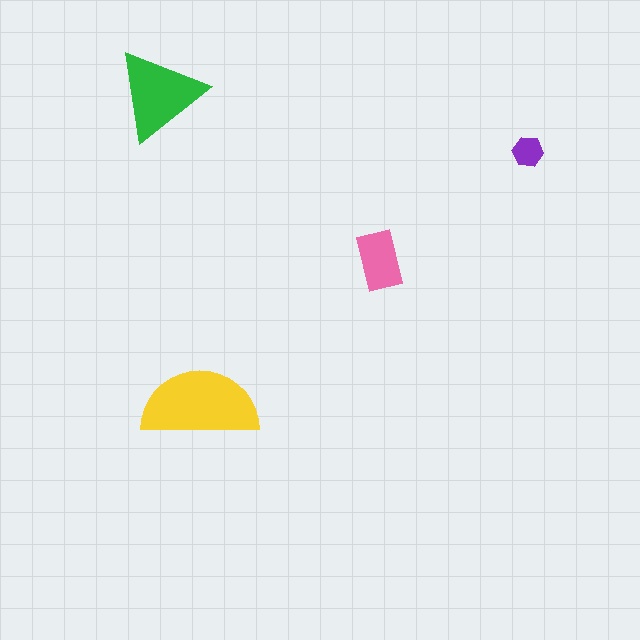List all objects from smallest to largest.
The purple hexagon, the pink rectangle, the green triangle, the yellow semicircle.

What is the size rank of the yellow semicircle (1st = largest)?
1st.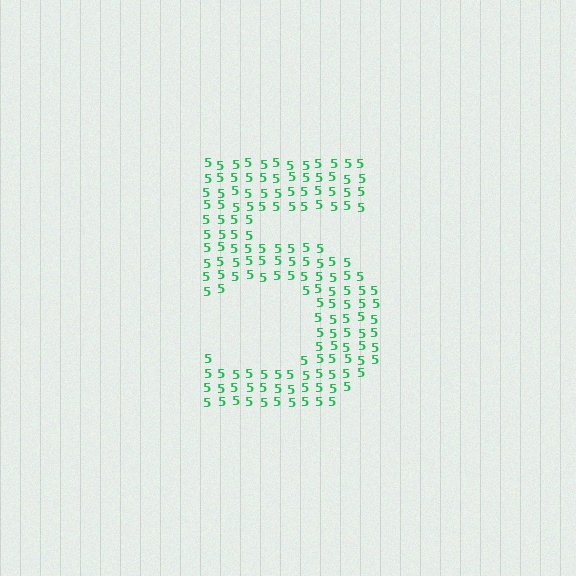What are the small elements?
The small elements are digit 5's.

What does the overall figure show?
The overall figure shows the digit 5.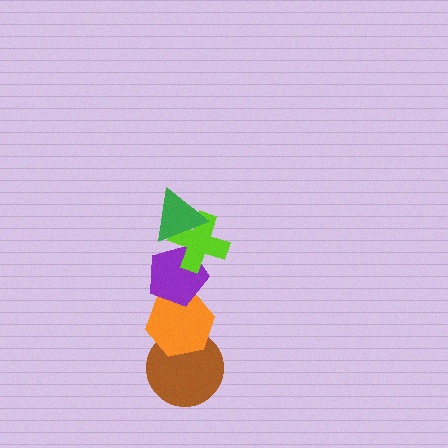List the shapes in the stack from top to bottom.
From top to bottom: the green triangle, the lime cross, the purple pentagon, the orange hexagon, the brown circle.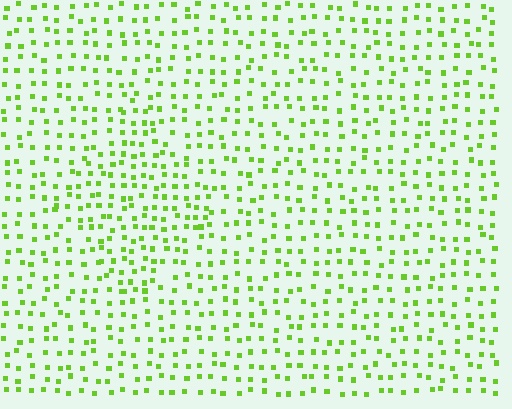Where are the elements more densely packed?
The elements are more densely packed inside the diamond boundary.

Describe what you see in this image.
The image contains small lime elements arranged at two different densities. A diamond-shaped region is visible where the elements are more densely packed than the surrounding area.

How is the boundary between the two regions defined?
The boundary is defined by a change in element density (approximately 1.5x ratio). All elements are the same color, size, and shape.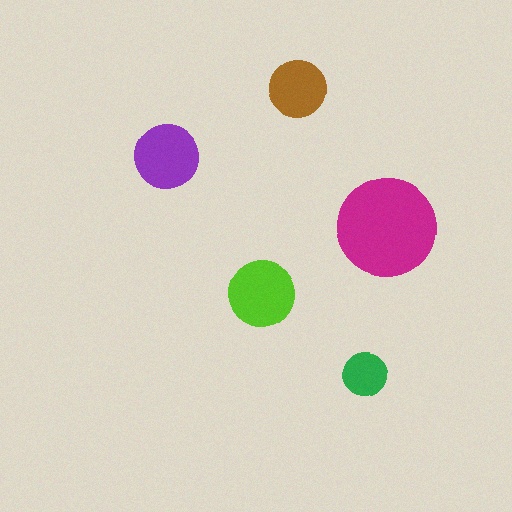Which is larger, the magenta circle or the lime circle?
The magenta one.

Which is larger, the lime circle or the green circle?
The lime one.